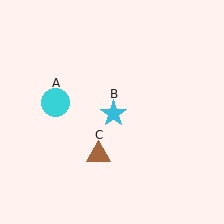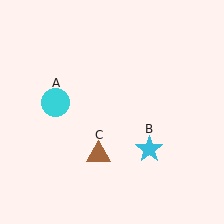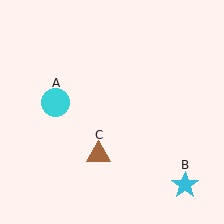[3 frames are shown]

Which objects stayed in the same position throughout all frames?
Cyan circle (object A) and brown triangle (object C) remained stationary.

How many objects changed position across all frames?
1 object changed position: cyan star (object B).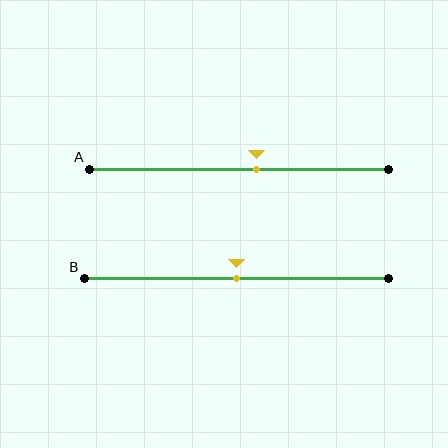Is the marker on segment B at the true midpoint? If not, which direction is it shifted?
Yes, the marker on segment B is at the true midpoint.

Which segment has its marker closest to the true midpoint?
Segment B has its marker closest to the true midpoint.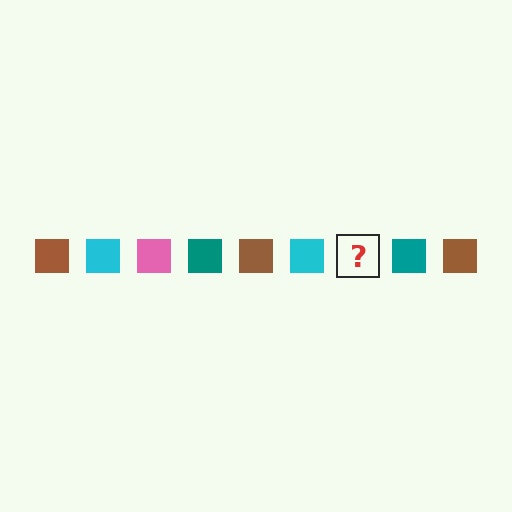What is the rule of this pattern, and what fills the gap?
The rule is that the pattern cycles through brown, cyan, pink, teal squares. The gap should be filled with a pink square.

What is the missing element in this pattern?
The missing element is a pink square.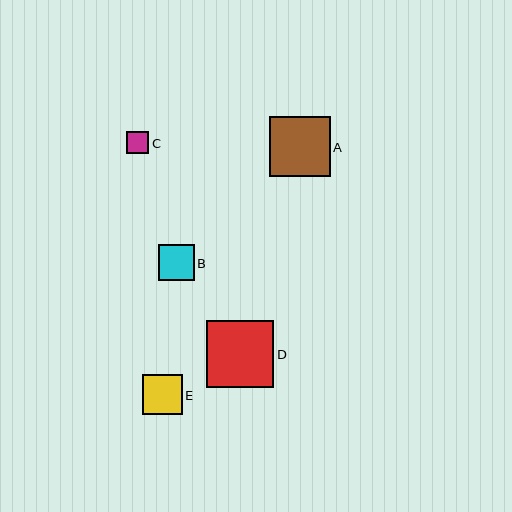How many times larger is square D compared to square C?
Square D is approximately 3.1 times the size of square C.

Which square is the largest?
Square D is the largest with a size of approximately 67 pixels.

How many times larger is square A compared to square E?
Square A is approximately 1.5 times the size of square E.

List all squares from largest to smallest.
From largest to smallest: D, A, E, B, C.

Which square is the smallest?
Square C is the smallest with a size of approximately 22 pixels.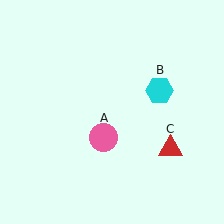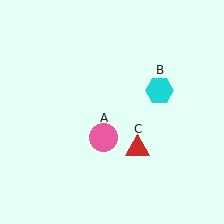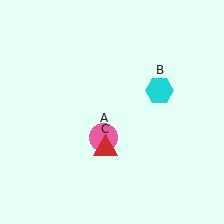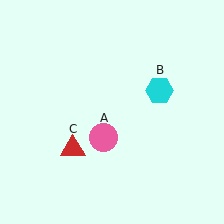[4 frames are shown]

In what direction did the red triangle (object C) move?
The red triangle (object C) moved left.